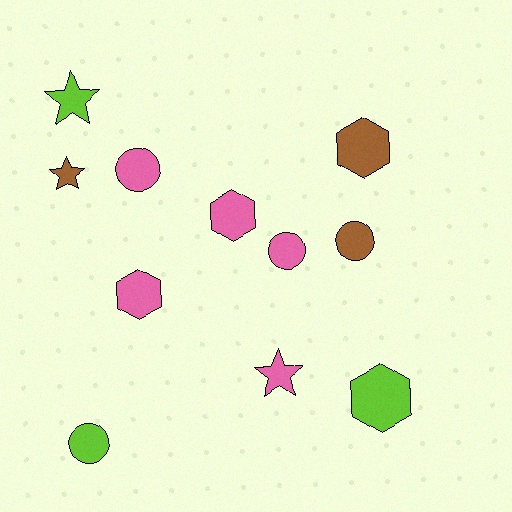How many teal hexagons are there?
There are no teal hexagons.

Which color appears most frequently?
Pink, with 5 objects.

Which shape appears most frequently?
Circle, with 4 objects.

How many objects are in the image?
There are 11 objects.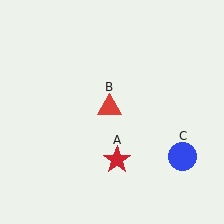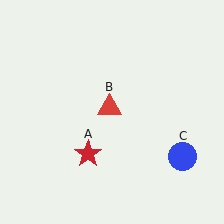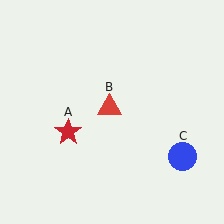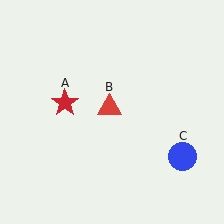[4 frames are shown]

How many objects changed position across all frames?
1 object changed position: red star (object A).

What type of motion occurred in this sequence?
The red star (object A) rotated clockwise around the center of the scene.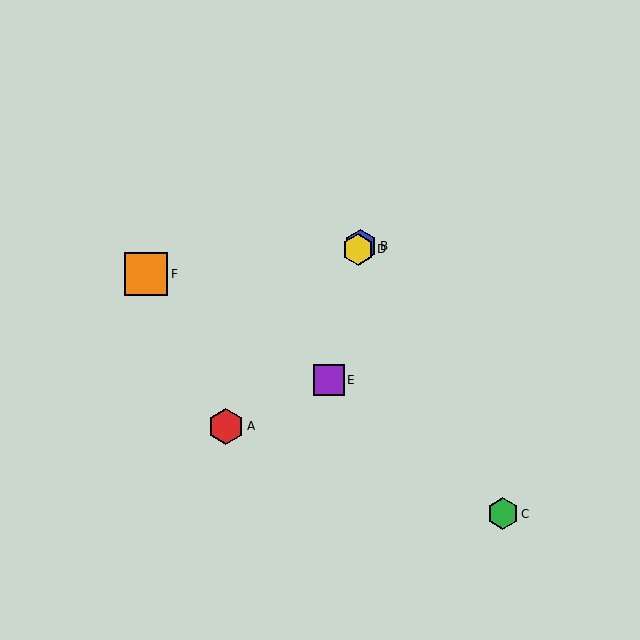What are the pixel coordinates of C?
Object C is at (503, 514).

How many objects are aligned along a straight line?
3 objects (A, B, D) are aligned along a straight line.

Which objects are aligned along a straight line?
Objects A, B, D are aligned along a straight line.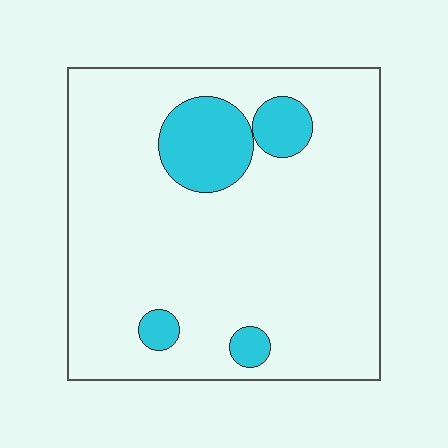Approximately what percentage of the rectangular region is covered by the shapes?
Approximately 15%.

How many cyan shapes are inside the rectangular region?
4.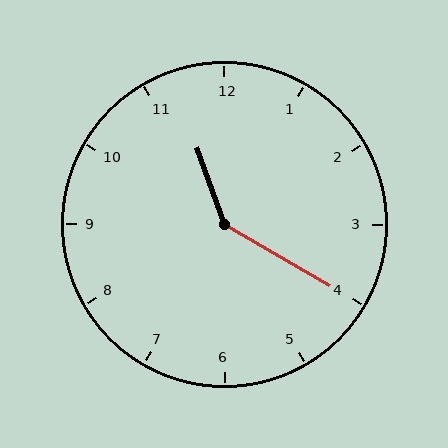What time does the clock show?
11:20.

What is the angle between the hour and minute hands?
Approximately 140 degrees.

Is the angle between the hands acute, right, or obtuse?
It is obtuse.